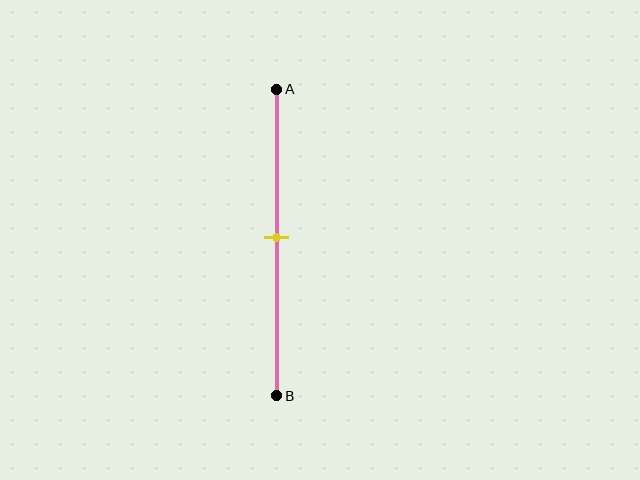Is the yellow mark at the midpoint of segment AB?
Yes, the mark is approximately at the midpoint.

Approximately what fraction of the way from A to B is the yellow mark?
The yellow mark is approximately 50% of the way from A to B.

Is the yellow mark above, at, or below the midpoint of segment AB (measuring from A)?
The yellow mark is approximately at the midpoint of segment AB.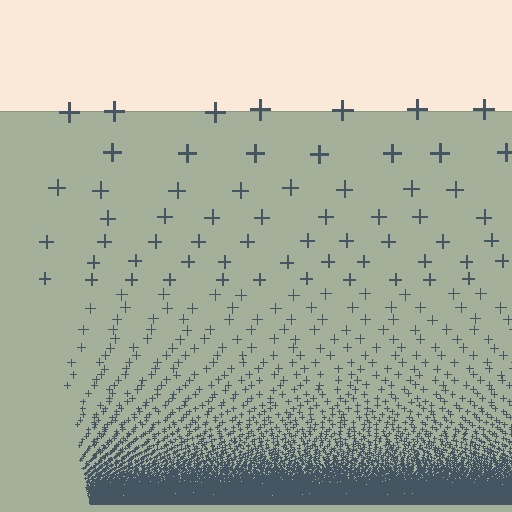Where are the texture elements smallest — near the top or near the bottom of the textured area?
Near the bottom.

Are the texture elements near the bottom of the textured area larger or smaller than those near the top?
Smaller. The gradient is inverted — elements near the bottom are smaller and denser.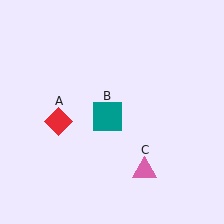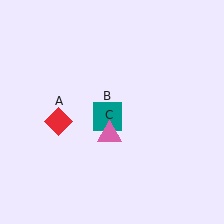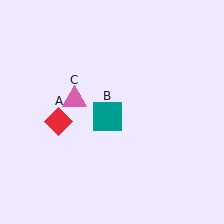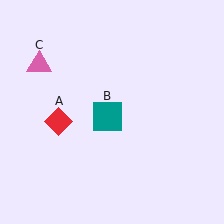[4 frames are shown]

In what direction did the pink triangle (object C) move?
The pink triangle (object C) moved up and to the left.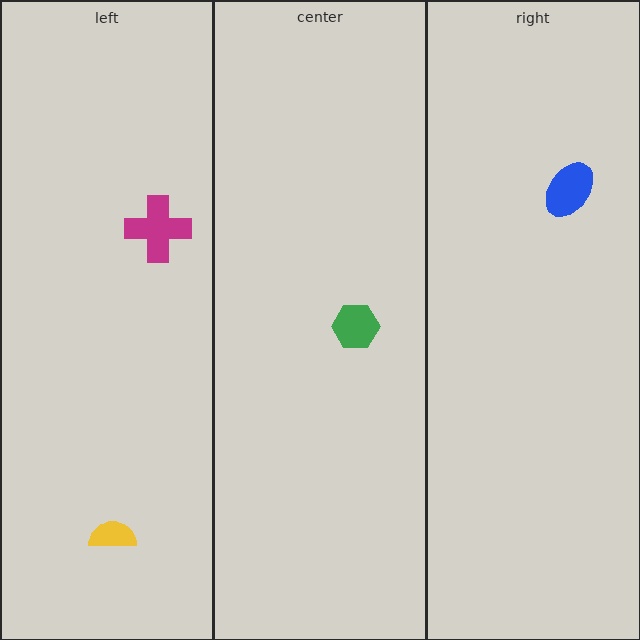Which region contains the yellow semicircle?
The left region.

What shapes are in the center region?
The green hexagon.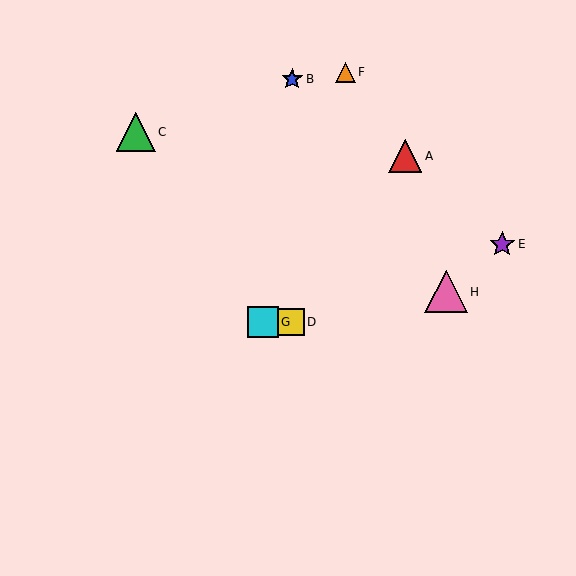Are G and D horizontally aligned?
Yes, both are at y≈322.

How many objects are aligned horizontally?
2 objects (D, G) are aligned horizontally.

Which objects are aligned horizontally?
Objects D, G are aligned horizontally.